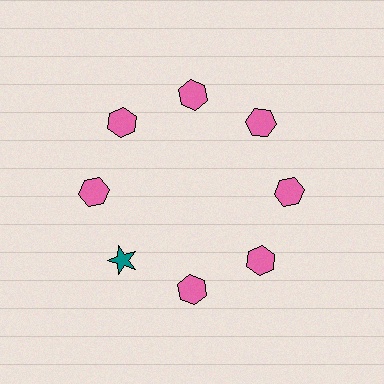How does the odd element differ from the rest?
It differs in both color (teal instead of pink) and shape (star instead of hexagon).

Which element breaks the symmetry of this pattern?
The teal star at roughly the 8 o'clock position breaks the symmetry. All other shapes are pink hexagons.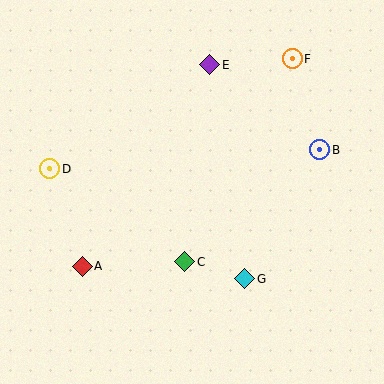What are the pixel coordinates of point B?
Point B is at (320, 150).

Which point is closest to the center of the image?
Point C at (185, 262) is closest to the center.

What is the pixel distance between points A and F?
The distance between A and F is 295 pixels.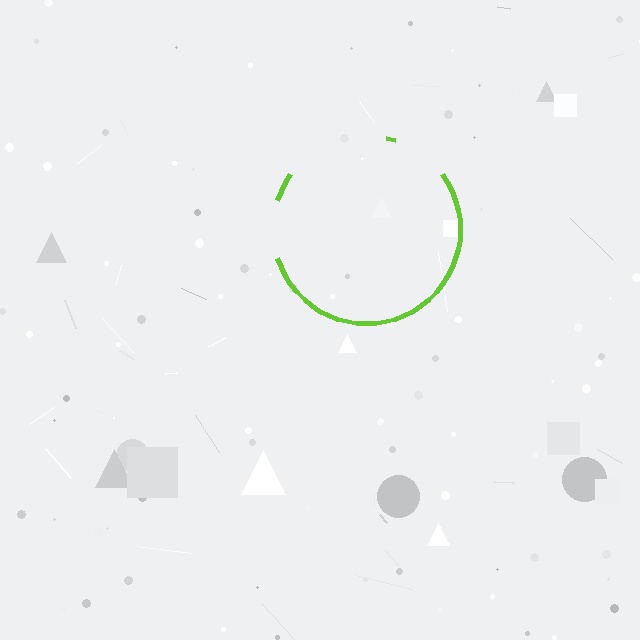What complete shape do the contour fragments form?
The contour fragments form a circle.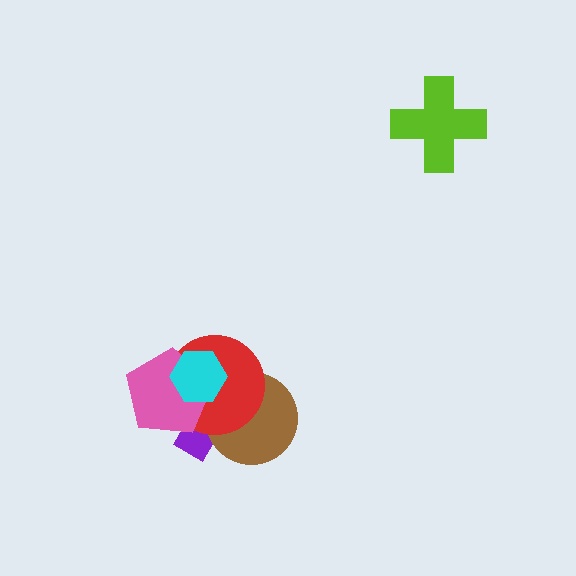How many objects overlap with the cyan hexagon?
2 objects overlap with the cyan hexagon.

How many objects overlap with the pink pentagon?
3 objects overlap with the pink pentagon.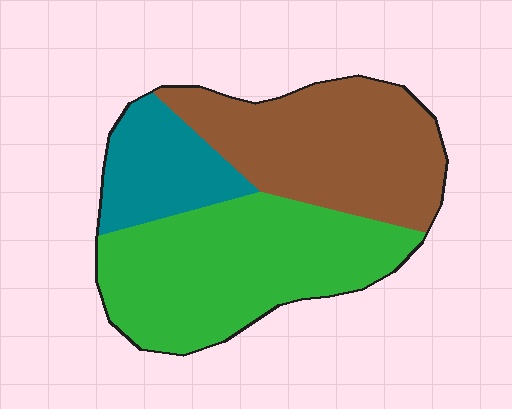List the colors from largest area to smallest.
From largest to smallest: green, brown, teal.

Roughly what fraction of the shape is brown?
Brown takes up about three eighths (3/8) of the shape.